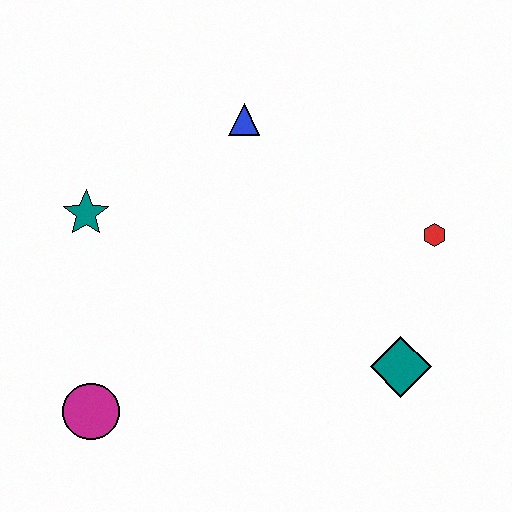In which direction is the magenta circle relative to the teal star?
The magenta circle is below the teal star.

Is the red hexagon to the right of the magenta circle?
Yes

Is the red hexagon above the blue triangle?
No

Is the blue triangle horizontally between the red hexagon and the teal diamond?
No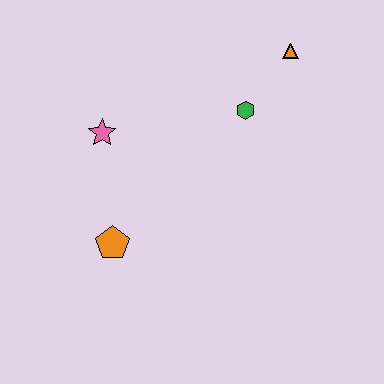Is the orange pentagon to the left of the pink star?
No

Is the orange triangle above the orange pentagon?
Yes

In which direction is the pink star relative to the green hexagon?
The pink star is to the left of the green hexagon.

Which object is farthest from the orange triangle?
The orange pentagon is farthest from the orange triangle.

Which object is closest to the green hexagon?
The orange triangle is closest to the green hexagon.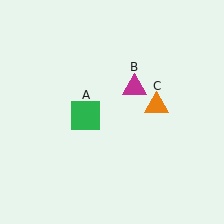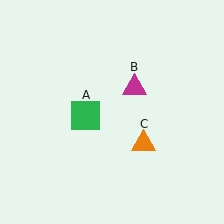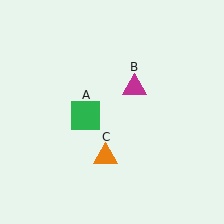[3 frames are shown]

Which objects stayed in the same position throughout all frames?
Green square (object A) and magenta triangle (object B) remained stationary.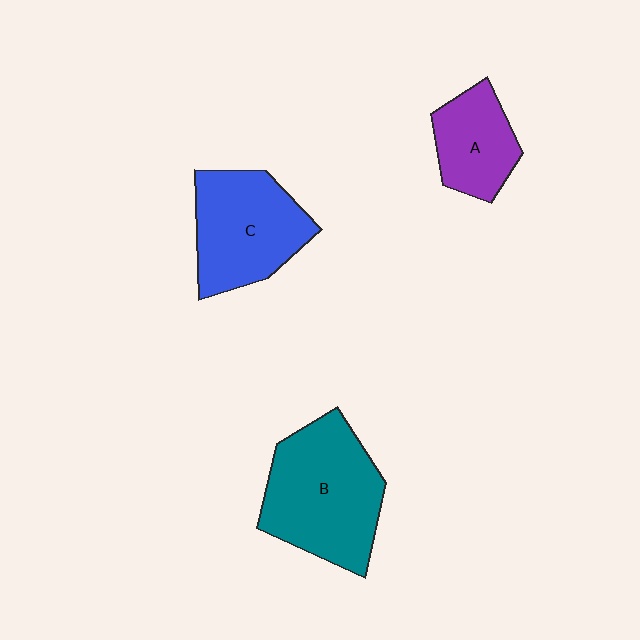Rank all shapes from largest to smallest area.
From largest to smallest: B (teal), C (blue), A (purple).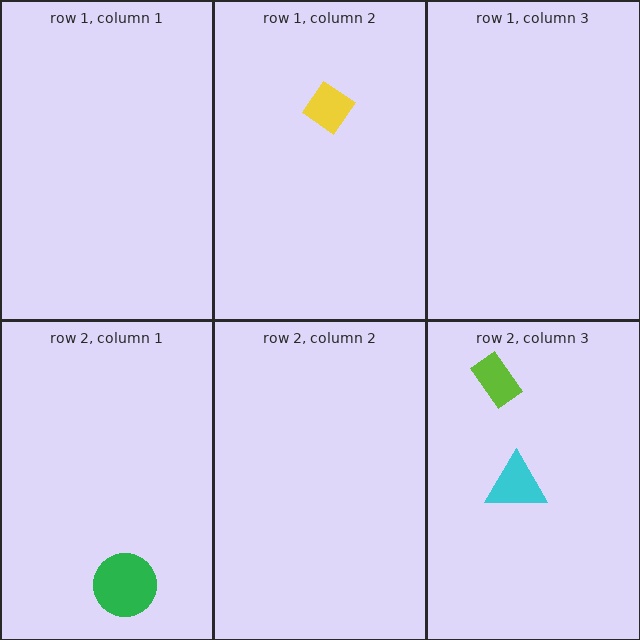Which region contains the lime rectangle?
The row 2, column 3 region.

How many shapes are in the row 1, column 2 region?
1.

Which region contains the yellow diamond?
The row 1, column 2 region.